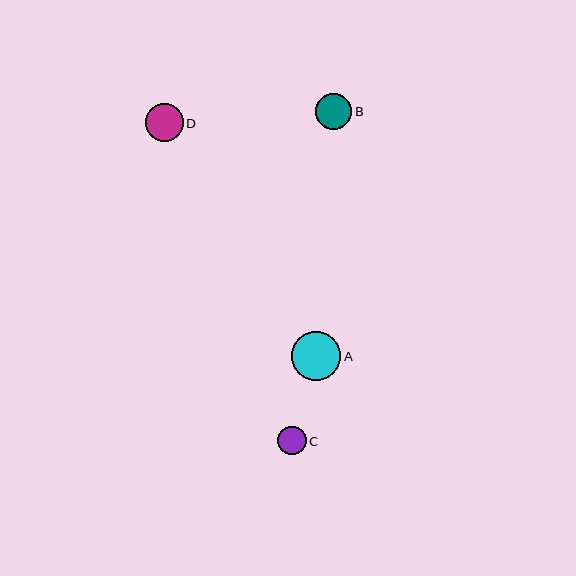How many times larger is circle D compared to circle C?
Circle D is approximately 1.3 times the size of circle C.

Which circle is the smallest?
Circle C is the smallest with a size of approximately 29 pixels.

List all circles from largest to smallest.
From largest to smallest: A, D, B, C.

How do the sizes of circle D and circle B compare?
Circle D and circle B are approximately the same size.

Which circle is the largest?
Circle A is the largest with a size of approximately 49 pixels.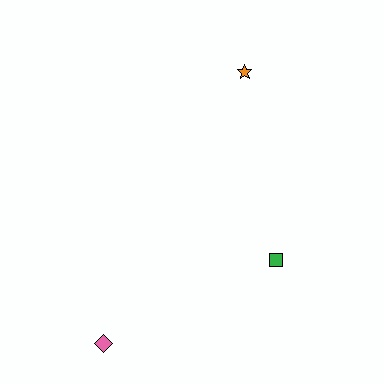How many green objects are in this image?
There is 1 green object.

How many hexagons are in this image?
There are no hexagons.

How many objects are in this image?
There are 3 objects.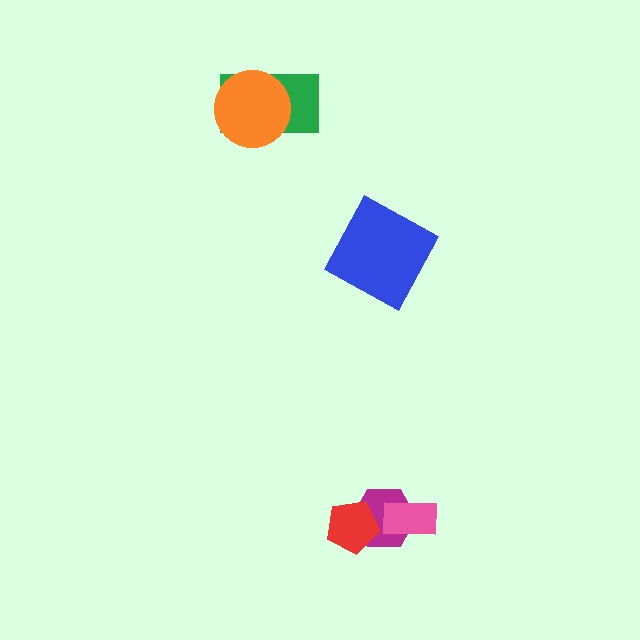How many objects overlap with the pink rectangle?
1 object overlaps with the pink rectangle.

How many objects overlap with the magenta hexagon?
2 objects overlap with the magenta hexagon.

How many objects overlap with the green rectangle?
1 object overlaps with the green rectangle.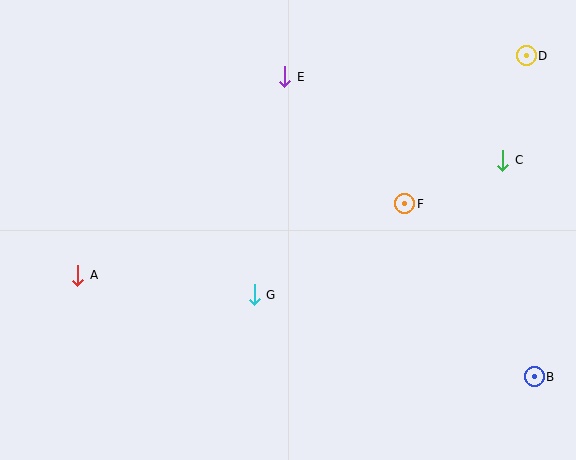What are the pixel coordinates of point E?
Point E is at (285, 77).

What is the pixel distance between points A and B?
The distance between A and B is 468 pixels.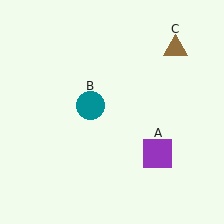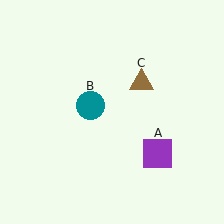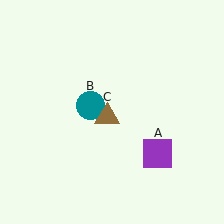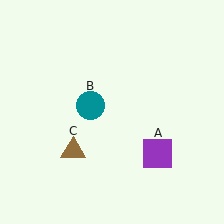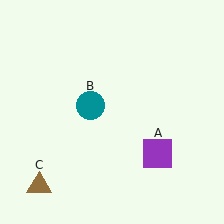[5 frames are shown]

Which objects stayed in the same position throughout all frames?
Purple square (object A) and teal circle (object B) remained stationary.